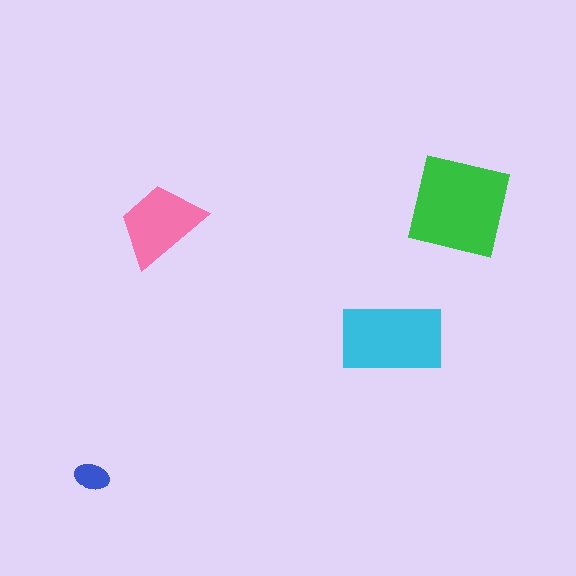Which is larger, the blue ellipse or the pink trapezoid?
The pink trapezoid.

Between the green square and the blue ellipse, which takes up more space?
The green square.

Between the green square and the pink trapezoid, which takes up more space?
The green square.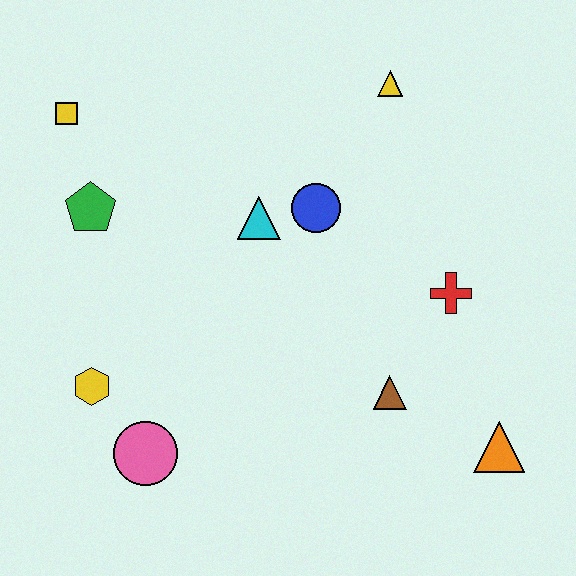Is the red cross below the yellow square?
Yes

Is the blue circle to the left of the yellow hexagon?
No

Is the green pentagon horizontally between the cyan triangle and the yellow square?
Yes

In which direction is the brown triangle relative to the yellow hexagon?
The brown triangle is to the right of the yellow hexagon.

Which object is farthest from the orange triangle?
The yellow square is farthest from the orange triangle.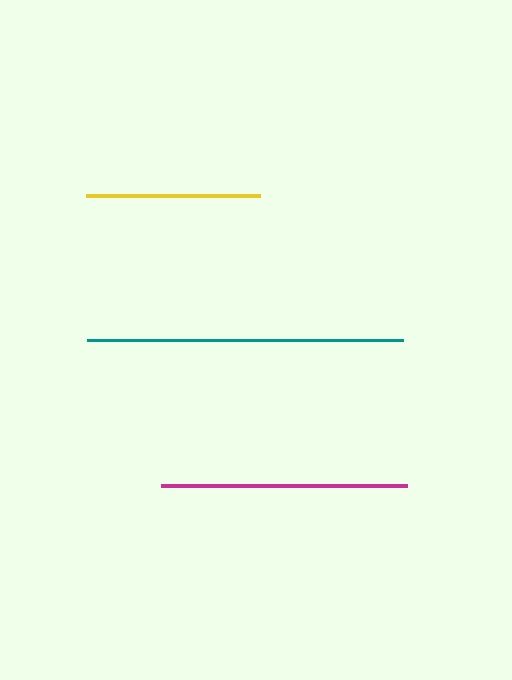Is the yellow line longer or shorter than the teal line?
The teal line is longer than the yellow line.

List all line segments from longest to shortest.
From longest to shortest: teal, magenta, yellow.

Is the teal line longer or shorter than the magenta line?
The teal line is longer than the magenta line.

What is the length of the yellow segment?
The yellow segment is approximately 174 pixels long.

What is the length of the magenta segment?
The magenta segment is approximately 246 pixels long.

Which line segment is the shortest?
The yellow line is the shortest at approximately 174 pixels.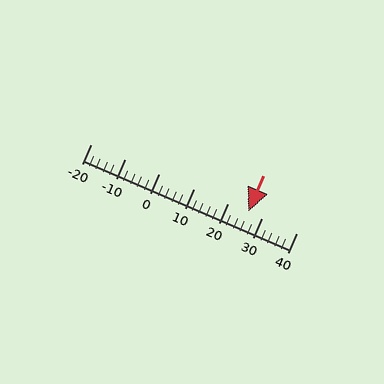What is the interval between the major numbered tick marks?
The major tick marks are spaced 10 units apart.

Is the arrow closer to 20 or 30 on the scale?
The arrow is closer to 30.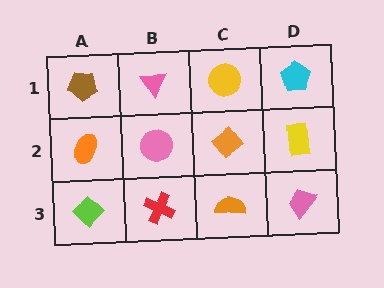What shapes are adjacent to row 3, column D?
A yellow rectangle (row 2, column D), an orange semicircle (row 3, column C).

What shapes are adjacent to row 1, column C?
An orange diamond (row 2, column C), a pink triangle (row 1, column B), a cyan pentagon (row 1, column D).